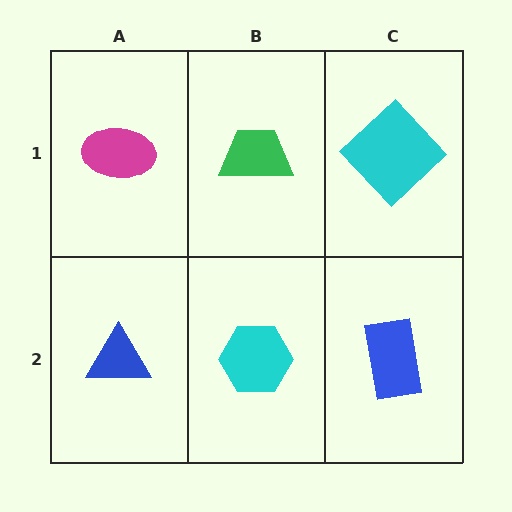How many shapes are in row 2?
3 shapes.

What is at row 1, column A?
A magenta ellipse.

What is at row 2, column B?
A cyan hexagon.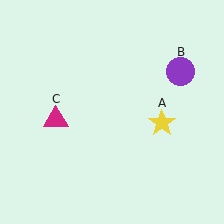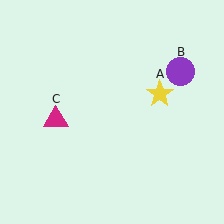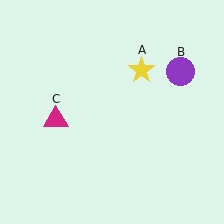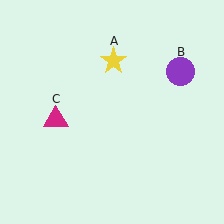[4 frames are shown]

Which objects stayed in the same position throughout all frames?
Purple circle (object B) and magenta triangle (object C) remained stationary.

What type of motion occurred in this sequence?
The yellow star (object A) rotated counterclockwise around the center of the scene.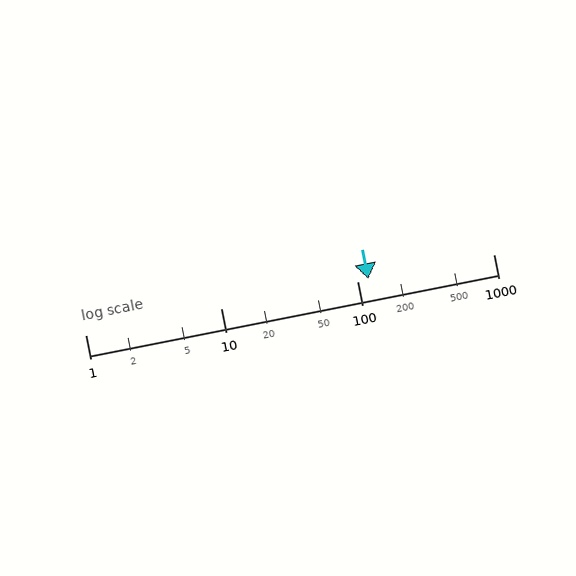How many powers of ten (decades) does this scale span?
The scale spans 3 decades, from 1 to 1000.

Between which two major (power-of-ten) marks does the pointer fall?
The pointer is between 100 and 1000.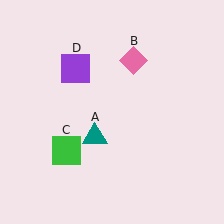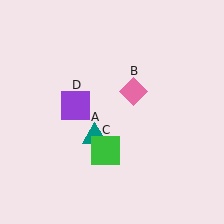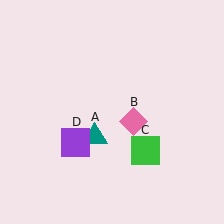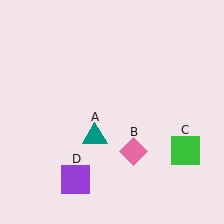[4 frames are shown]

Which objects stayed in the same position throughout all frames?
Teal triangle (object A) remained stationary.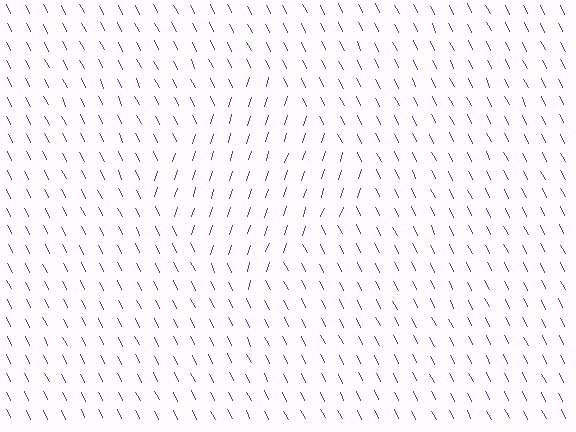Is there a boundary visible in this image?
Yes, there is a texture boundary formed by a change in line orientation.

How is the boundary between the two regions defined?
The boundary is defined purely by a change in line orientation (approximately 45 degrees difference). All lines are the same color and thickness.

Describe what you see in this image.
The image is filled with small blue line segments. A diamond region in the image has lines oriented differently from the surrounding lines, creating a visible texture boundary.